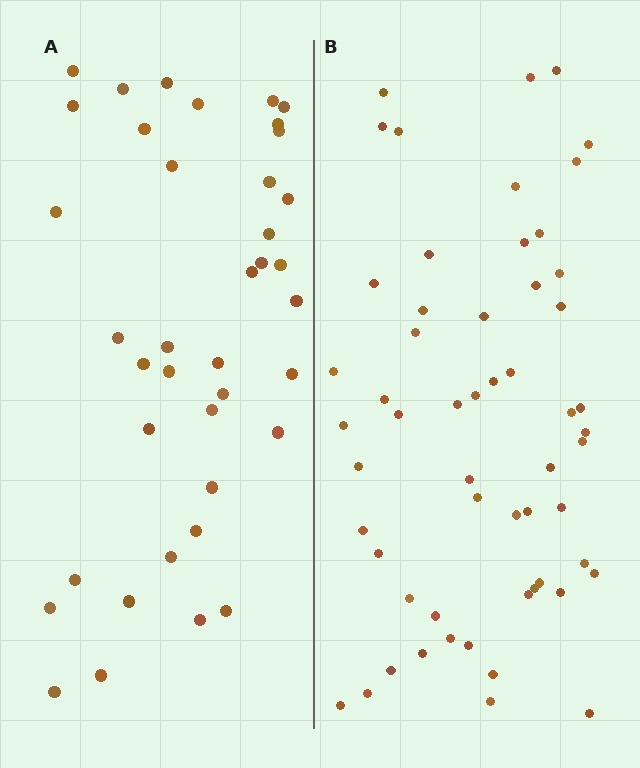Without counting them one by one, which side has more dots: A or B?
Region B (the right region) has more dots.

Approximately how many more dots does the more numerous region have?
Region B has approximately 15 more dots than region A.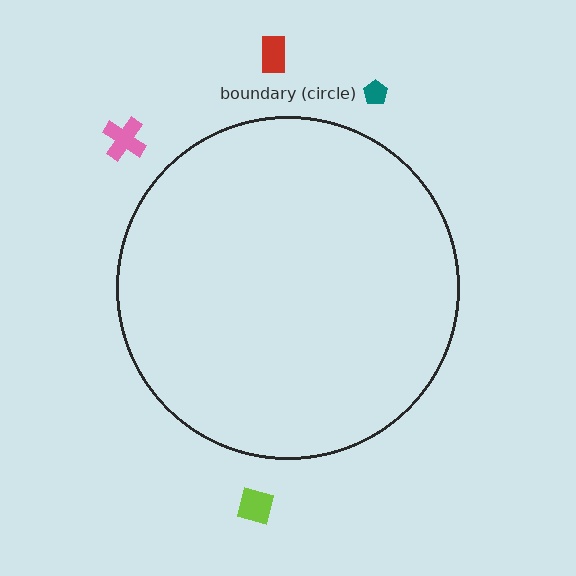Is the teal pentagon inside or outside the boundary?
Outside.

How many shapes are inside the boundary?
0 inside, 4 outside.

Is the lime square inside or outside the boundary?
Outside.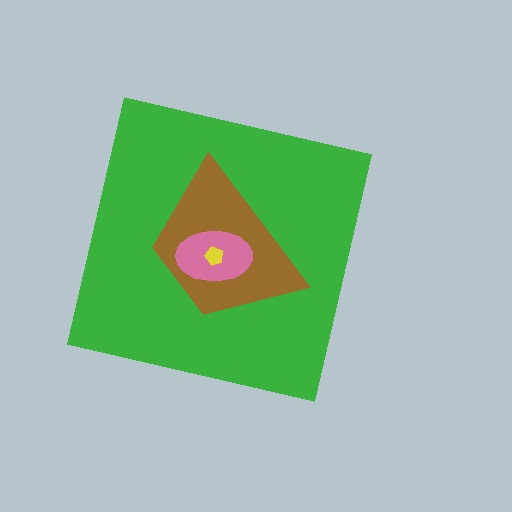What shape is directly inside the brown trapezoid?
The pink ellipse.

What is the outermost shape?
The green square.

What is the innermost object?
The yellow pentagon.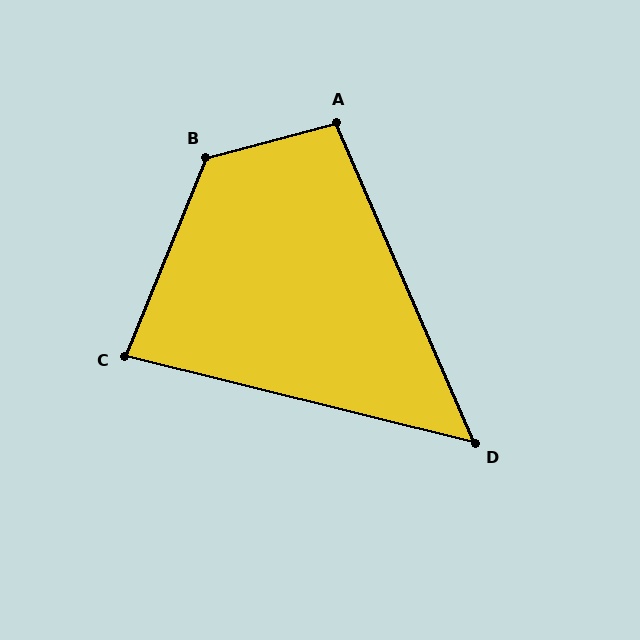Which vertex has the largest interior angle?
B, at approximately 127 degrees.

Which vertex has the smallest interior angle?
D, at approximately 53 degrees.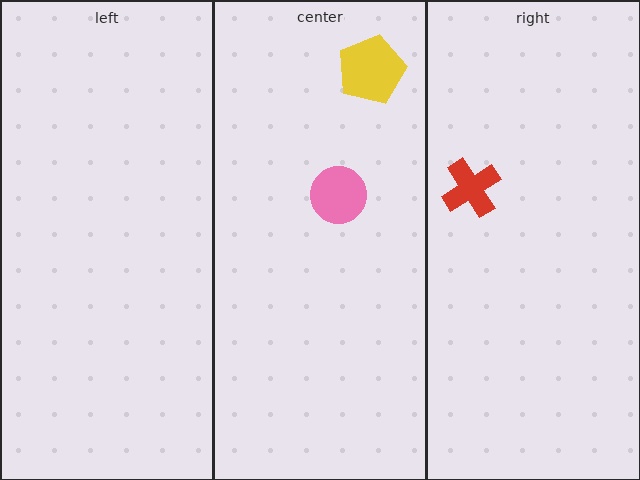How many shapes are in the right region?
1.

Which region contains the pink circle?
The center region.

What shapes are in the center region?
The yellow pentagon, the pink circle.